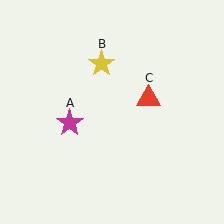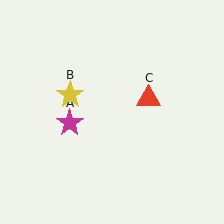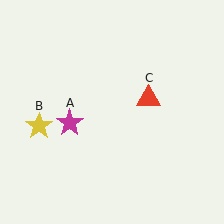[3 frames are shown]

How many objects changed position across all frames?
1 object changed position: yellow star (object B).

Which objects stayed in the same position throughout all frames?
Magenta star (object A) and red triangle (object C) remained stationary.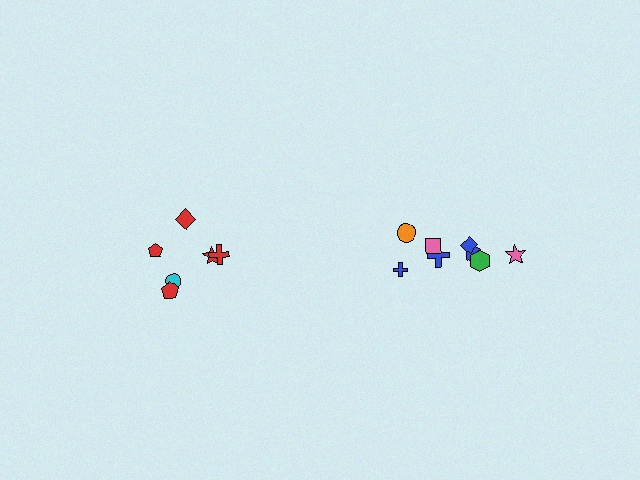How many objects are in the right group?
There are 8 objects.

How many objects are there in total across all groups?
There are 14 objects.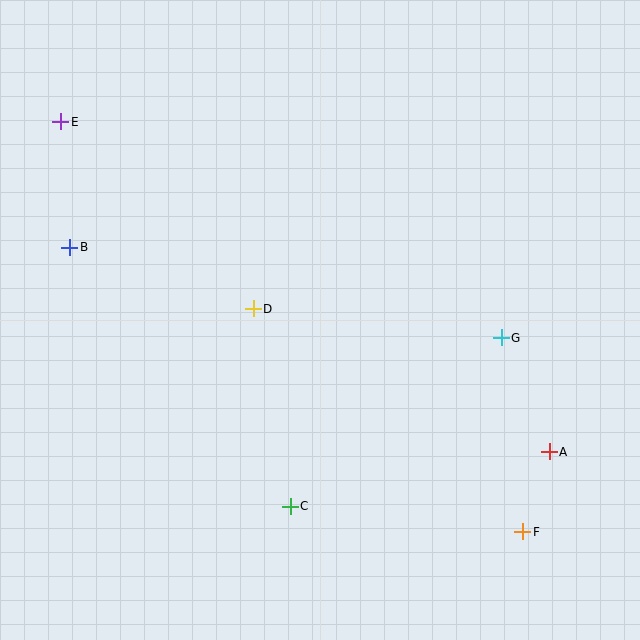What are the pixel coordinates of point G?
Point G is at (501, 338).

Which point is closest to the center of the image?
Point D at (253, 309) is closest to the center.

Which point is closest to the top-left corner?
Point E is closest to the top-left corner.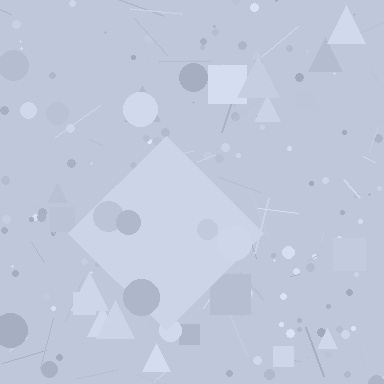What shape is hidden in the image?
A diamond is hidden in the image.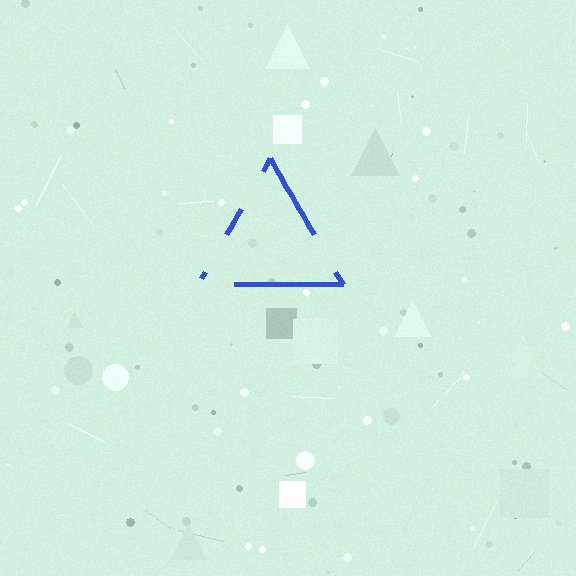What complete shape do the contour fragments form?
The contour fragments form a triangle.